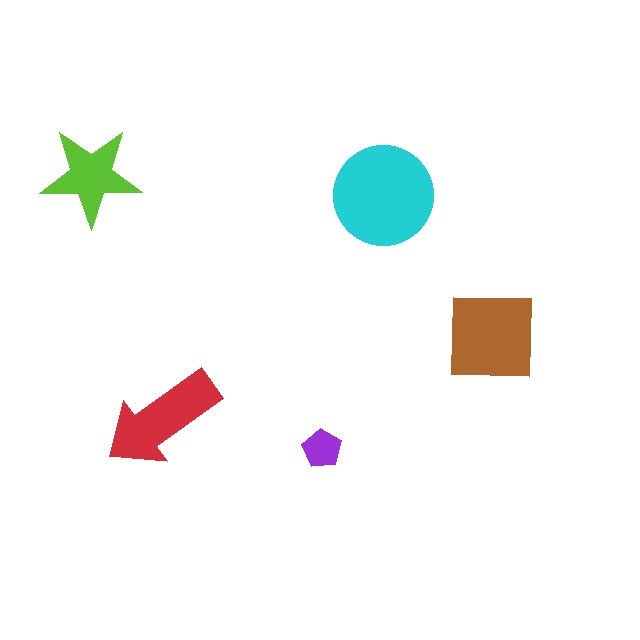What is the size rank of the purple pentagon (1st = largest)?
5th.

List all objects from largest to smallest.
The cyan circle, the brown square, the red arrow, the lime star, the purple pentagon.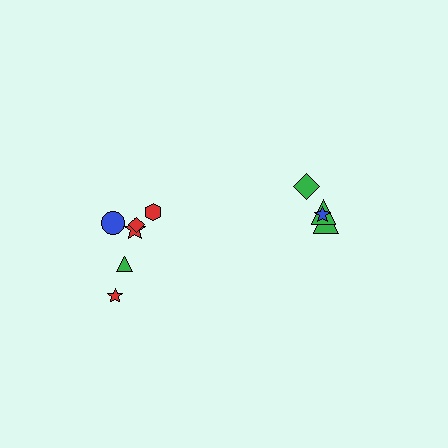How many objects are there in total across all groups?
There are 10 objects.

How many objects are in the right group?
There are 4 objects.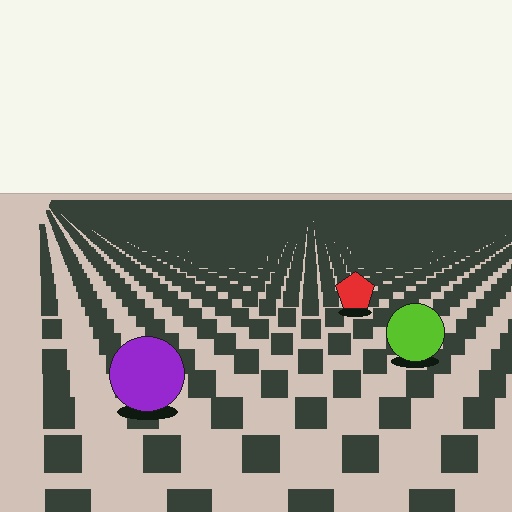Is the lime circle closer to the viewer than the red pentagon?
Yes. The lime circle is closer — you can tell from the texture gradient: the ground texture is coarser near it.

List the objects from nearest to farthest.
From nearest to farthest: the purple circle, the lime circle, the red pentagon.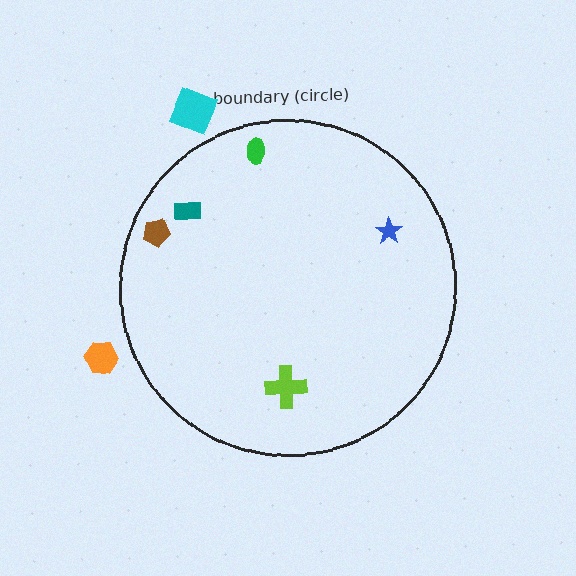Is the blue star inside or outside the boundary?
Inside.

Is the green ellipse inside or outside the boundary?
Inside.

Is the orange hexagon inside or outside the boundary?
Outside.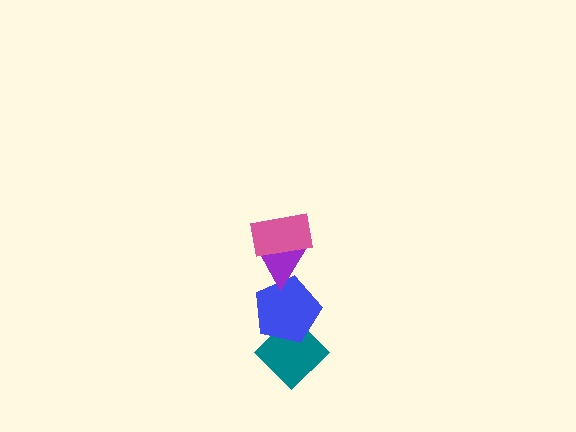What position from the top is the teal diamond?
The teal diamond is 4th from the top.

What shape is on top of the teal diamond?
The blue pentagon is on top of the teal diamond.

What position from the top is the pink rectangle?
The pink rectangle is 1st from the top.